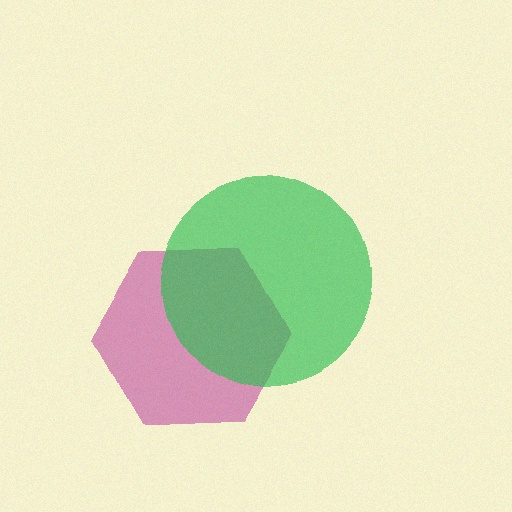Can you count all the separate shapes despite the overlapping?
Yes, there are 2 separate shapes.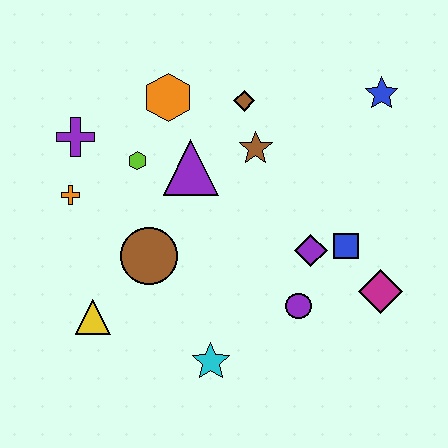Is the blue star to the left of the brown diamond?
No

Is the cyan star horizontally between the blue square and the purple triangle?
Yes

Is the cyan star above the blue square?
No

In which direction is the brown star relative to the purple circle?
The brown star is above the purple circle.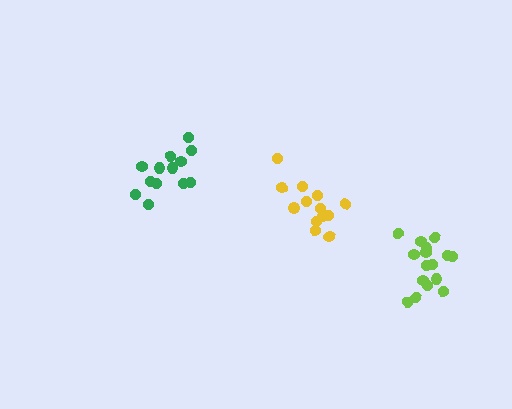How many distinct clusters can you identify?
There are 3 distinct clusters.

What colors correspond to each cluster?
The clusters are colored: green, lime, yellow.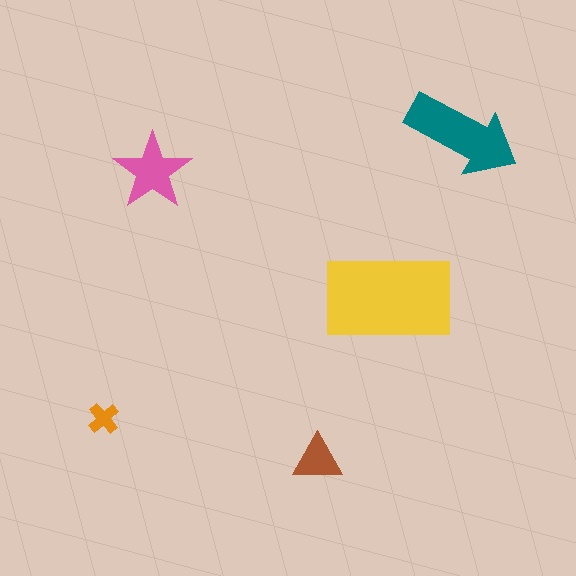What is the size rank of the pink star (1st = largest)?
3rd.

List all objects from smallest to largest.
The orange cross, the brown triangle, the pink star, the teal arrow, the yellow rectangle.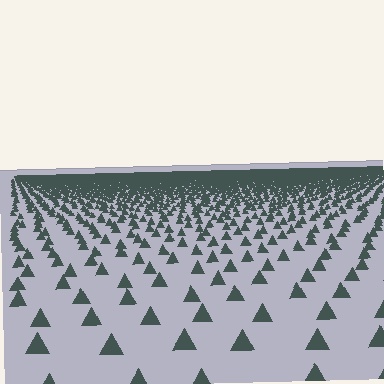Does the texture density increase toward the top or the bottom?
Density increases toward the top.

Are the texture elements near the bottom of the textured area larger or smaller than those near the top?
Larger. Near the bottom, elements are closer to the viewer and appear at a bigger on-screen size.